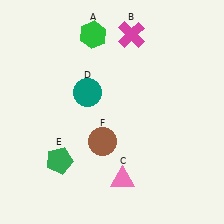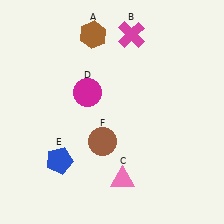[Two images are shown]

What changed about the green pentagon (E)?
In Image 1, E is green. In Image 2, it changed to blue.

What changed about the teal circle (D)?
In Image 1, D is teal. In Image 2, it changed to magenta.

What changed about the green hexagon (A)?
In Image 1, A is green. In Image 2, it changed to brown.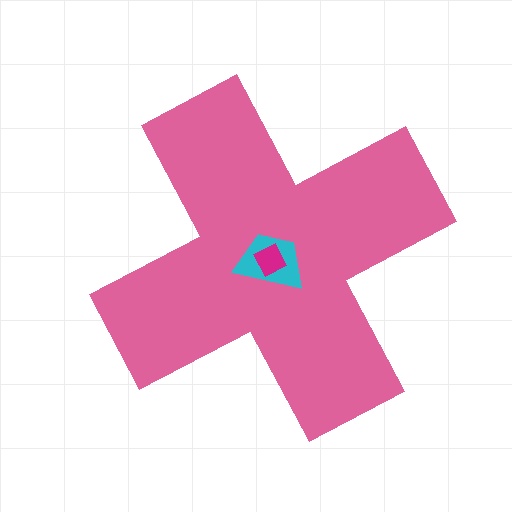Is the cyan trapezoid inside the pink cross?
Yes.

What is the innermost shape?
The magenta diamond.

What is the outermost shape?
The pink cross.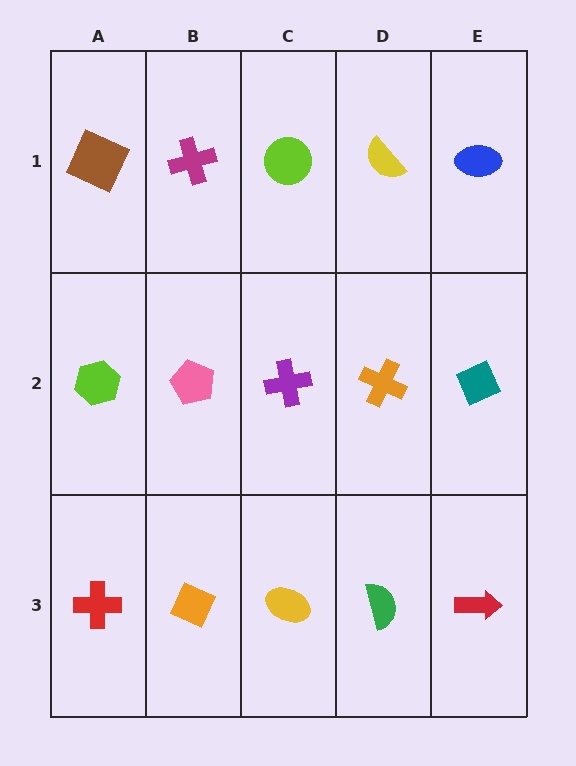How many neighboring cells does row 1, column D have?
3.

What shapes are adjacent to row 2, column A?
A brown square (row 1, column A), a red cross (row 3, column A), a pink pentagon (row 2, column B).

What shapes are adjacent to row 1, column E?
A teal diamond (row 2, column E), a yellow semicircle (row 1, column D).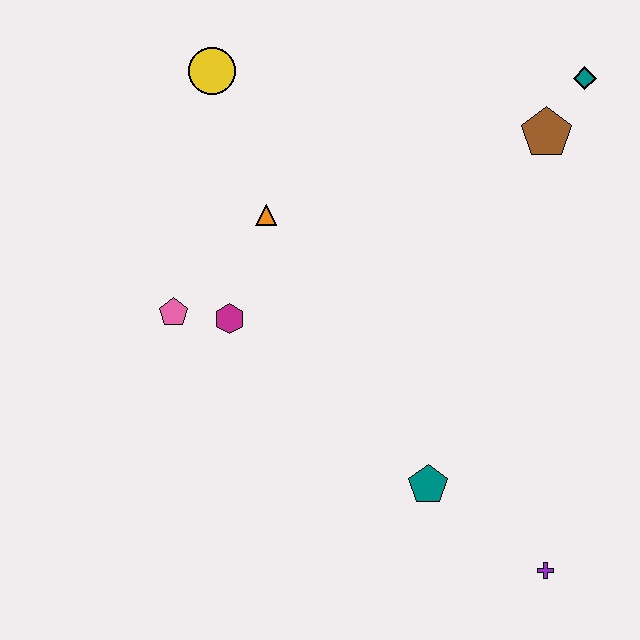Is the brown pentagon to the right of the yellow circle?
Yes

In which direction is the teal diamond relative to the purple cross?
The teal diamond is above the purple cross.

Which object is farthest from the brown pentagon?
The purple cross is farthest from the brown pentagon.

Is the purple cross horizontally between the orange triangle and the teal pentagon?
No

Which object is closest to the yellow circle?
The orange triangle is closest to the yellow circle.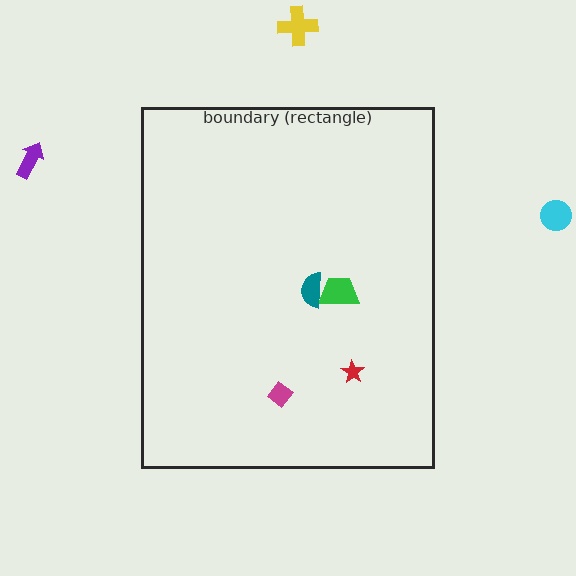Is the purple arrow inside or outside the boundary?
Outside.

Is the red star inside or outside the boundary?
Inside.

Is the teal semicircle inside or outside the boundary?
Inside.